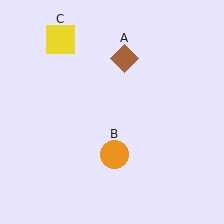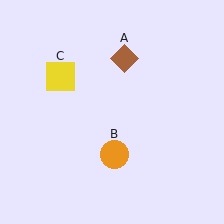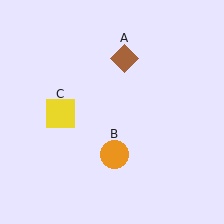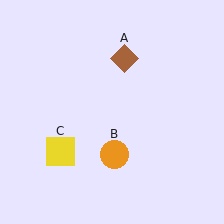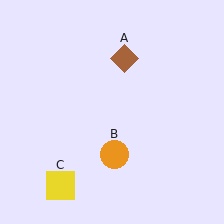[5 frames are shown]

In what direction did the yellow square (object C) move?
The yellow square (object C) moved down.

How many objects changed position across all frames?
1 object changed position: yellow square (object C).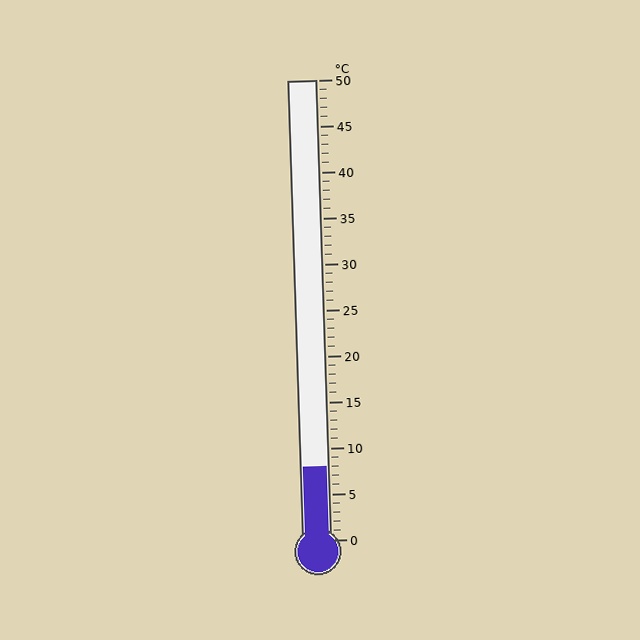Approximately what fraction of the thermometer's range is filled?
The thermometer is filled to approximately 15% of its range.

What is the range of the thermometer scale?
The thermometer scale ranges from 0°C to 50°C.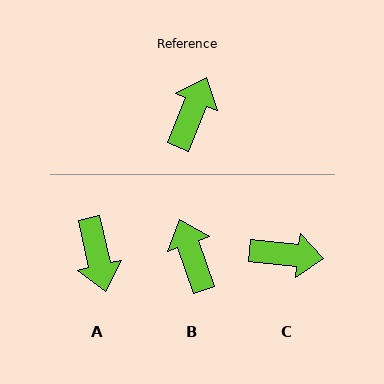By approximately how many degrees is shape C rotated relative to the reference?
Approximately 73 degrees clockwise.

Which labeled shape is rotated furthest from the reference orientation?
A, about 145 degrees away.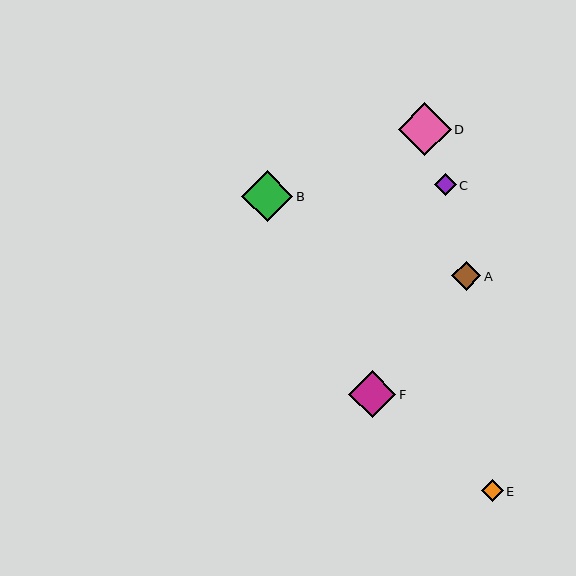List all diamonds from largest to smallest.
From largest to smallest: D, B, F, A, E, C.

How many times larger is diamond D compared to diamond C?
Diamond D is approximately 2.4 times the size of diamond C.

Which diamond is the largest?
Diamond D is the largest with a size of approximately 53 pixels.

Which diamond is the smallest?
Diamond C is the smallest with a size of approximately 22 pixels.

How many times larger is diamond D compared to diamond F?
Diamond D is approximately 1.1 times the size of diamond F.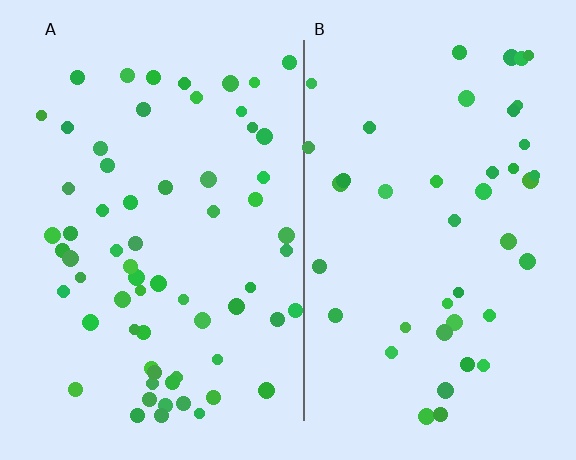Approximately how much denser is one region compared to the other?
Approximately 1.5× — region A over region B.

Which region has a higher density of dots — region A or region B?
A (the left).